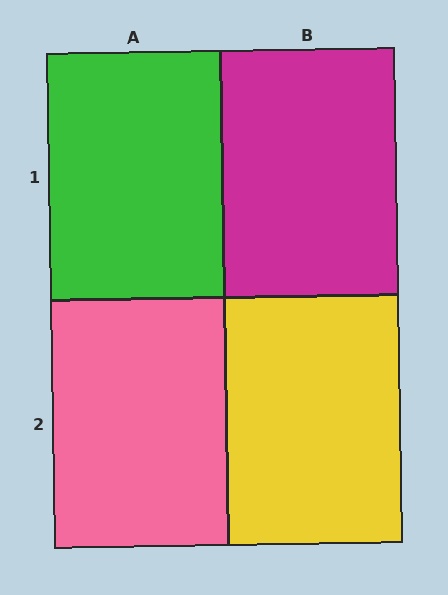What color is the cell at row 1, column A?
Green.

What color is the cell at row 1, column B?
Magenta.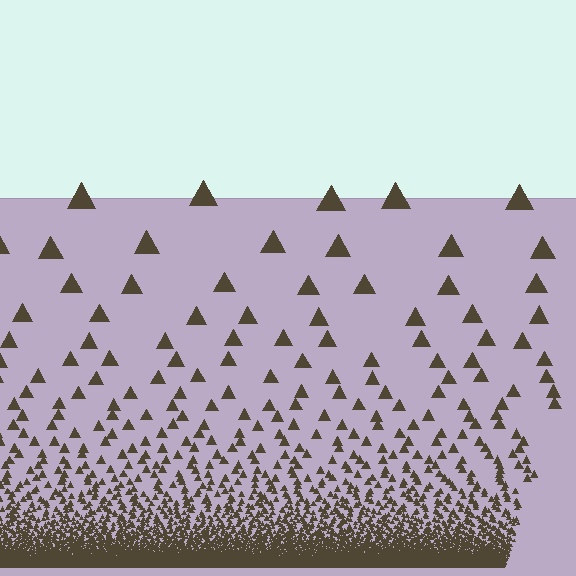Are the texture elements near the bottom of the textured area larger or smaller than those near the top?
Smaller. The gradient is inverted — elements near the bottom are smaller and denser.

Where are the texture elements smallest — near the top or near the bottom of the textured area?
Near the bottom.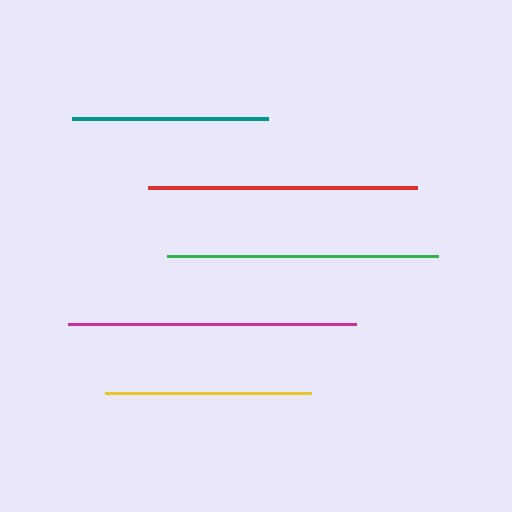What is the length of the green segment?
The green segment is approximately 270 pixels long.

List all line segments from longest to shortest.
From longest to shortest: magenta, green, red, yellow, teal.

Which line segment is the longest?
The magenta line is the longest at approximately 288 pixels.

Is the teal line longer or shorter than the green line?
The green line is longer than the teal line.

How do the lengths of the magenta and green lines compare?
The magenta and green lines are approximately the same length.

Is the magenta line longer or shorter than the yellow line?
The magenta line is longer than the yellow line.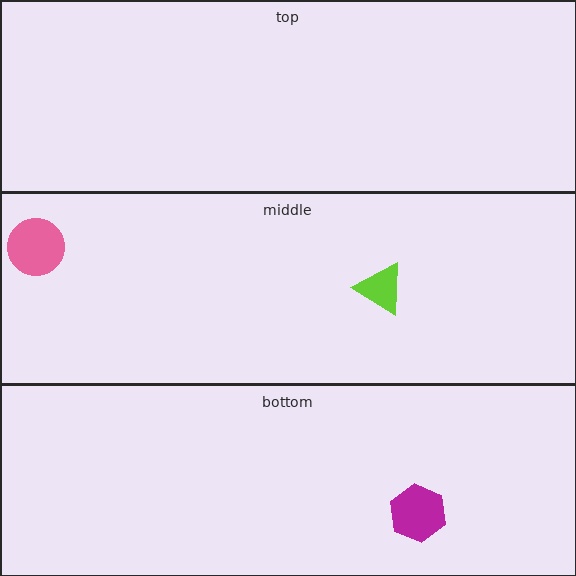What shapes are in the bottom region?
The magenta hexagon.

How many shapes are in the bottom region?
1.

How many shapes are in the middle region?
2.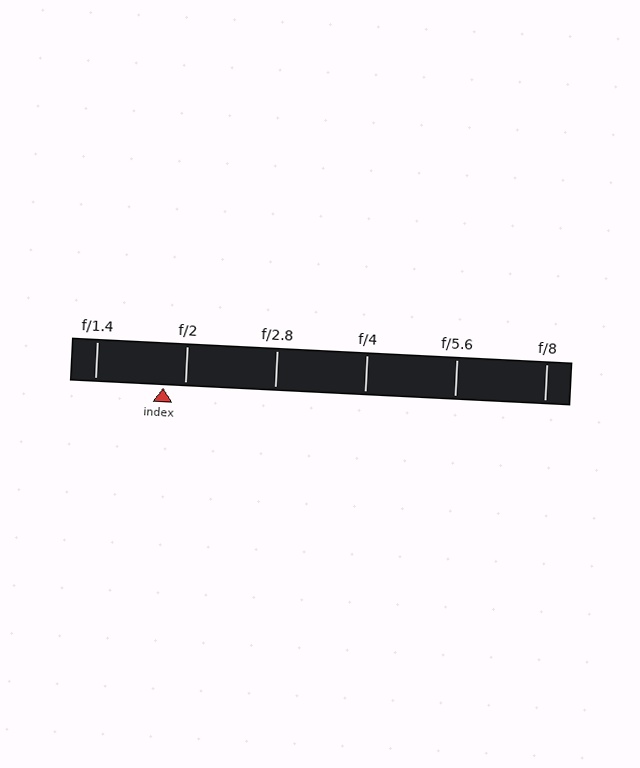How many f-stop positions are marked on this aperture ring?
There are 6 f-stop positions marked.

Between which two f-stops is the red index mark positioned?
The index mark is between f/1.4 and f/2.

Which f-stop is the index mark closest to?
The index mark is closest to f/2.